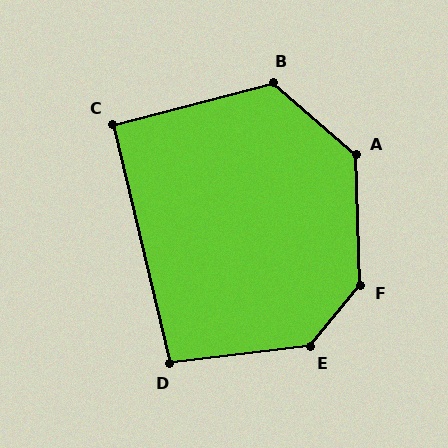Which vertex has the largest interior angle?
F, at approximately 139 degrees.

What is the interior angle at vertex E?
Approximately 136 degrees (obtuse).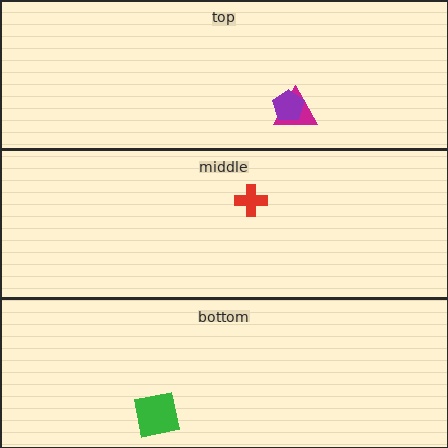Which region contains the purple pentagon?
The top region.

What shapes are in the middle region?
The red cross.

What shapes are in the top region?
The magenta triangle, the purple pentagon.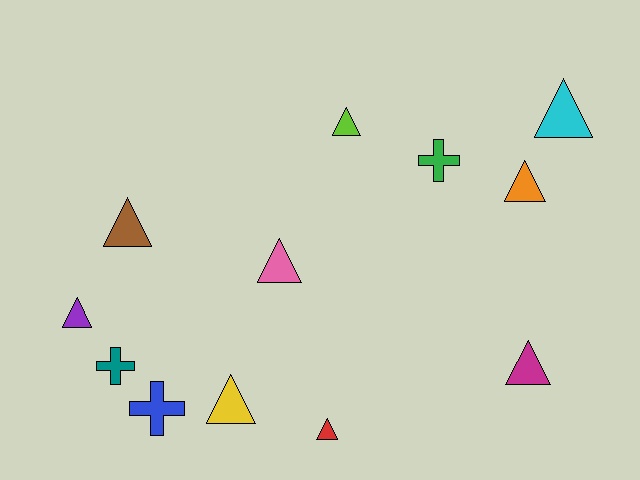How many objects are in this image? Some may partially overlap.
There are 12 objects.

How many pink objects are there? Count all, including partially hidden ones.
There is 1 pink object.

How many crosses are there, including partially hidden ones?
There are 3 crosses.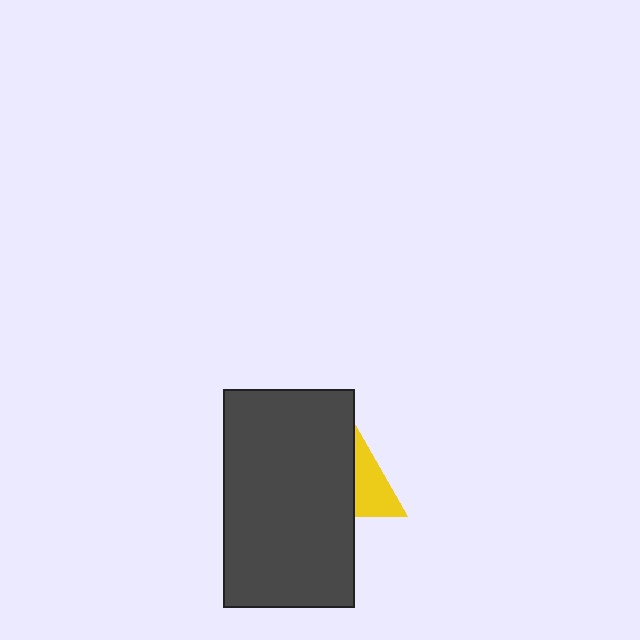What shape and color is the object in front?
The object in front is a dark gray rectangle.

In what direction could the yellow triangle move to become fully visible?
The yellow triangle could move right. That would shift it out from behind the dark gray rectangle entirely.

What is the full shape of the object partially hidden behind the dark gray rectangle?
The partially hidden object is a yellow triangle.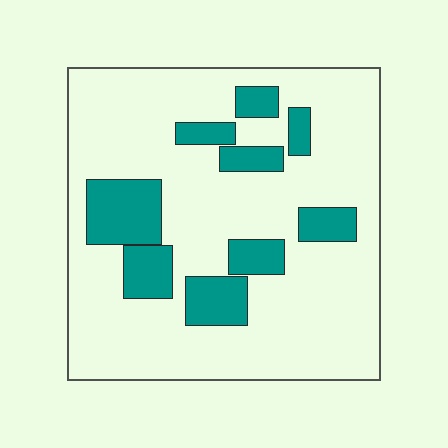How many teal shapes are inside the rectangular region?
9.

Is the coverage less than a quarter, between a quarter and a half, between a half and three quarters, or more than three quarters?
Less than a quarter.